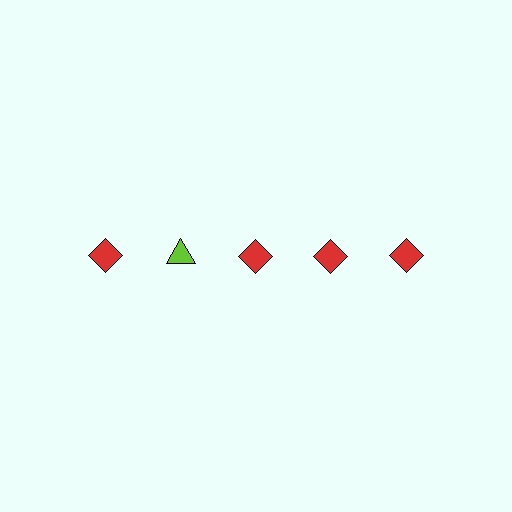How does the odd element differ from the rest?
It differs in both color (lime instead of red) and shape (triangle instead of diamond).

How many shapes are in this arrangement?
There are 5 shapes arranged in a grid pattern.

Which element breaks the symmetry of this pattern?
The lime triangle in the top row, second from left column breaks the symmetry. All other shapes are red diamonds.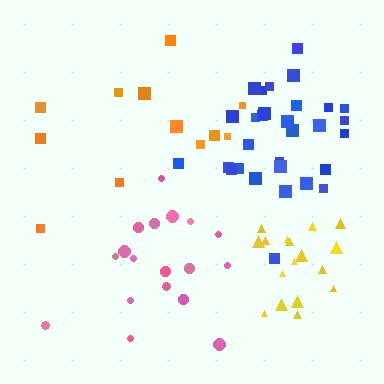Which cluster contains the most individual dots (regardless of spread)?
Blue (30).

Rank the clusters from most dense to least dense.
yellow, blue, pink, orange.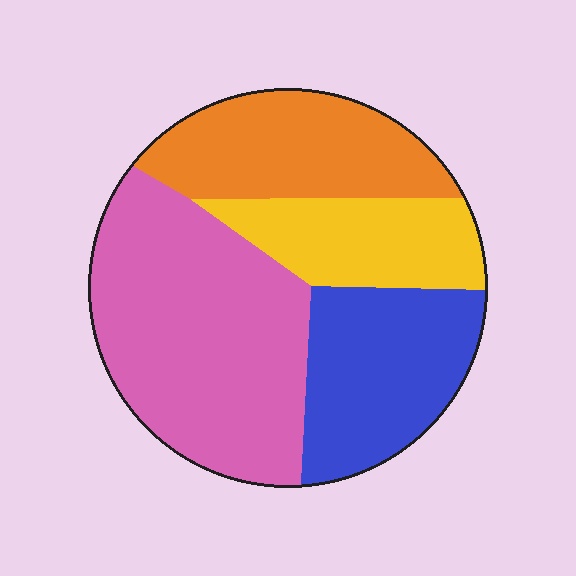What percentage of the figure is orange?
Orange takes up about one fifth (1/5) of the figure.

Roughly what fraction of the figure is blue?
Blue covers 22% of the figure.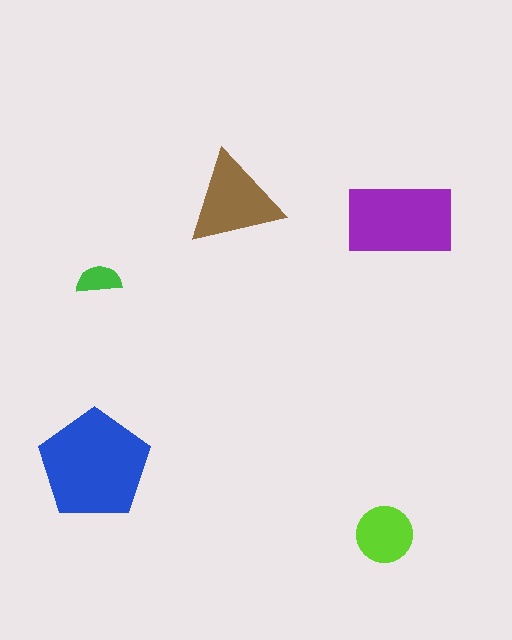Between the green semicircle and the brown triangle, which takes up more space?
The brown triangle.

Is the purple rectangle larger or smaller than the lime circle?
Larger.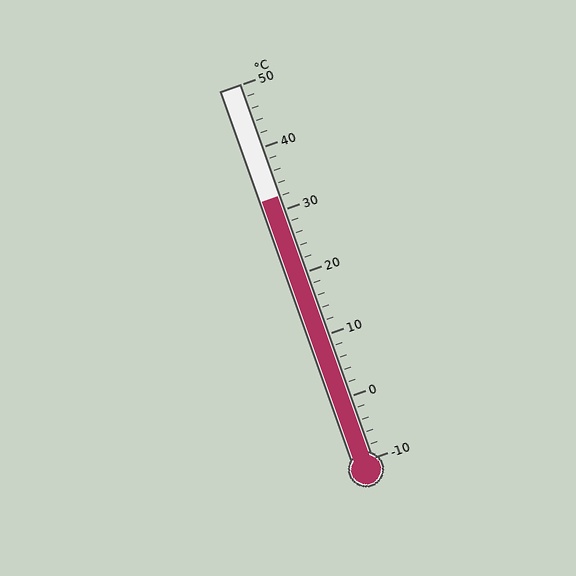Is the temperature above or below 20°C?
The temperature is above 20°C.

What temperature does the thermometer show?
The thermometer shows approximately 32°C.